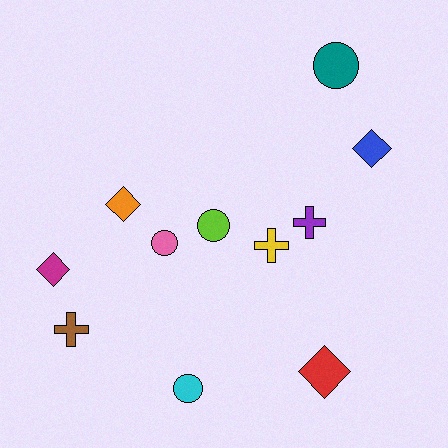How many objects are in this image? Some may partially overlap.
There are 11 objects.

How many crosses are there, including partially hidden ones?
There are 3 crosses.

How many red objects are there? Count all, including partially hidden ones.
There is 1 red object.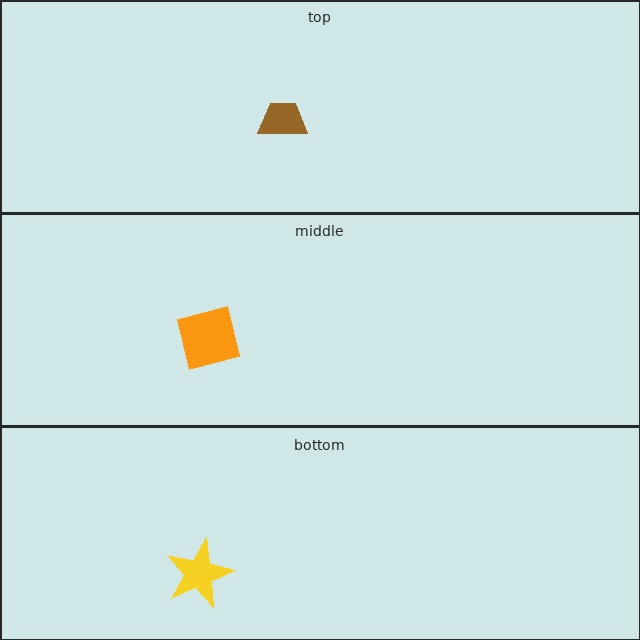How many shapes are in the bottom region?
1.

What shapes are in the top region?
The brown trapezoid.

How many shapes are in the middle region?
1.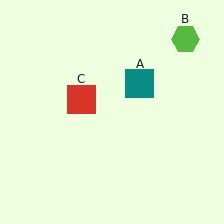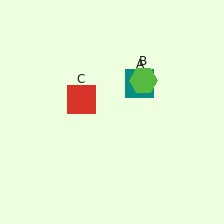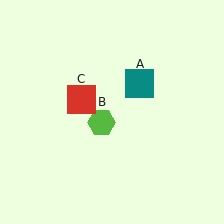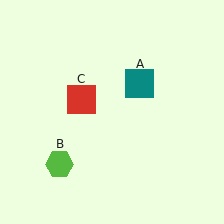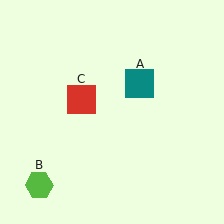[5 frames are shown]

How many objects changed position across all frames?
1 object changed position: lime hexagon (object B).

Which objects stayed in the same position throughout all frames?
Teal square (object A) and red square (object C) remained stationary.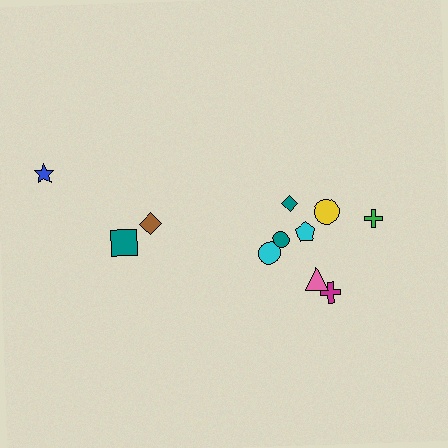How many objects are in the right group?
There are 8 objects.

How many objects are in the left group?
There are 3 objects.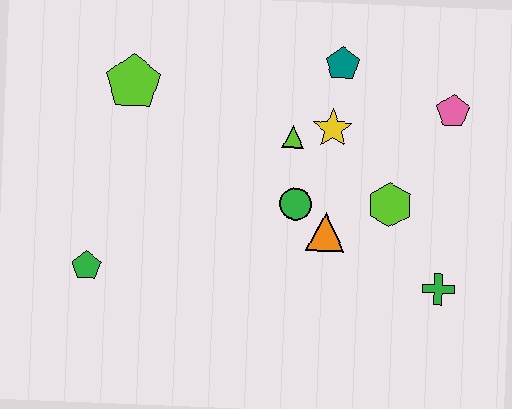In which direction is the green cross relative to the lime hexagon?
The green cross is below the lime hexagon.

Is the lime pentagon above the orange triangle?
Yes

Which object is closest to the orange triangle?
The green circle is closest to the orange triangle.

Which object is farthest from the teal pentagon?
The green pentagon is farthest from the teal pentagon.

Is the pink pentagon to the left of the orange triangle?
No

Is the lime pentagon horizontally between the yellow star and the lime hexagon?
No